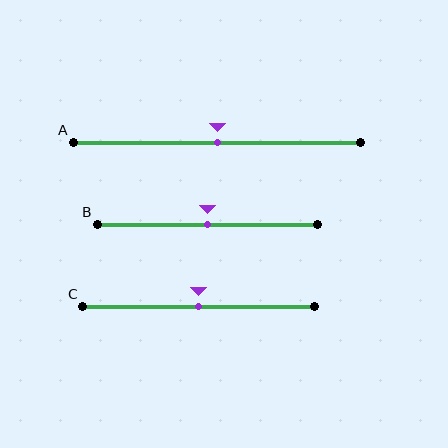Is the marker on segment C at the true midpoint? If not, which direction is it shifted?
Yes, the marker on segment C is at the true midpoint.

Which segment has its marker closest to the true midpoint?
Segment A has its marker closest to the true midpoint.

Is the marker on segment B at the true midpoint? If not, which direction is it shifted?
Yes, the marker on segment B is at the true midpoint.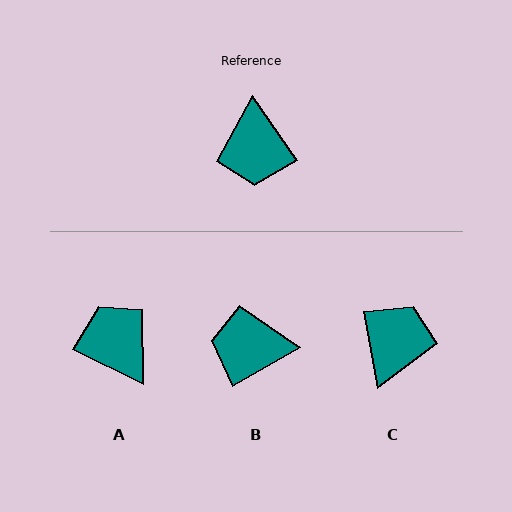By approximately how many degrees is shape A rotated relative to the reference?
Approximately 151 degrees clockwise.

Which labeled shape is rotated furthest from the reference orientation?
C, about 156 degrees away.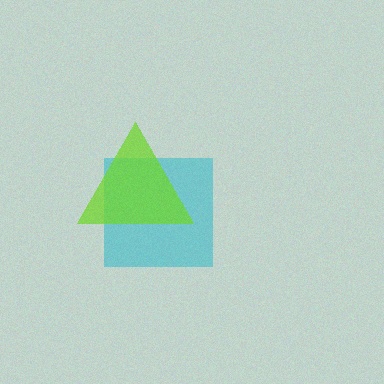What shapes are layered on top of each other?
The layered shapes are: a cyan square, a lime triangle.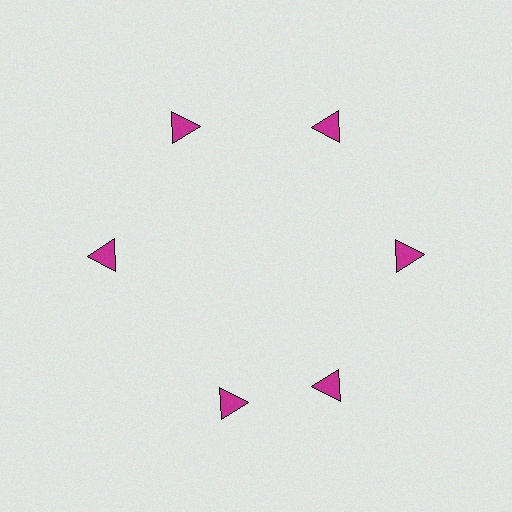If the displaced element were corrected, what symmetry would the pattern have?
It would have 6-fold rotational symmetry — the pattern would map onto itself every 60 degrees.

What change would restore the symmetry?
The symmetry would be restored by rotating it back into even spacing with its neighbors so that all 6 triangles sit at equal angles and equal distance from the center.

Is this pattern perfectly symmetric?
No. The 6 magenta triangles are arranged in a ring, but one element near the 7 o'clock position is rotated out of alignment along the ring, breaking the 6-fold rotational symmetry.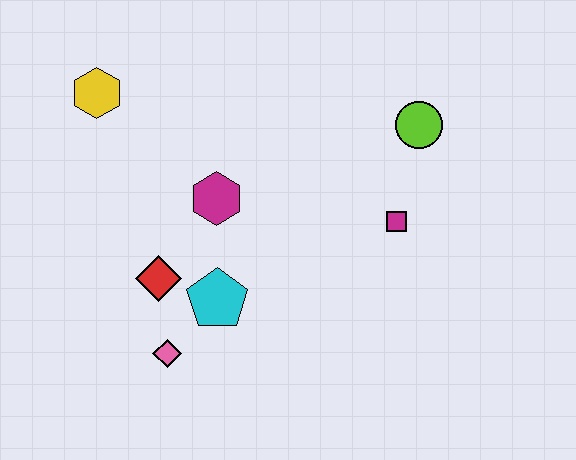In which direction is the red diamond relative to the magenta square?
The red diamond is to the left of the magenta square.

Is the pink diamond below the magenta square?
Yes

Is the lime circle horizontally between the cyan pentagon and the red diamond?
No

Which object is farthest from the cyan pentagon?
The lime circle is farthest from the cyan pentagon.